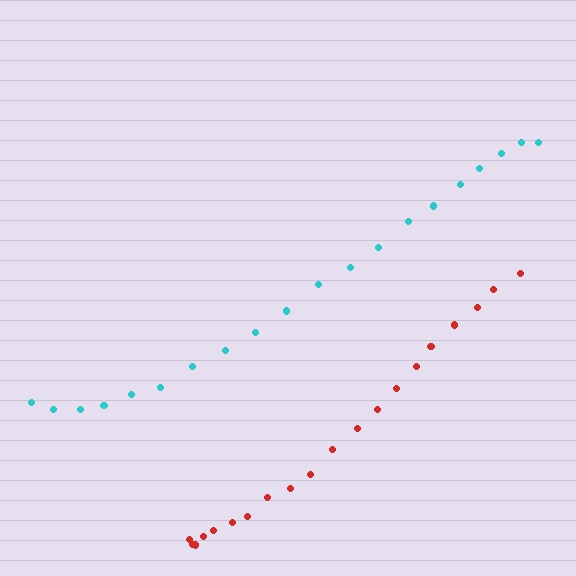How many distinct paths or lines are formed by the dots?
There are 2 distinct paths.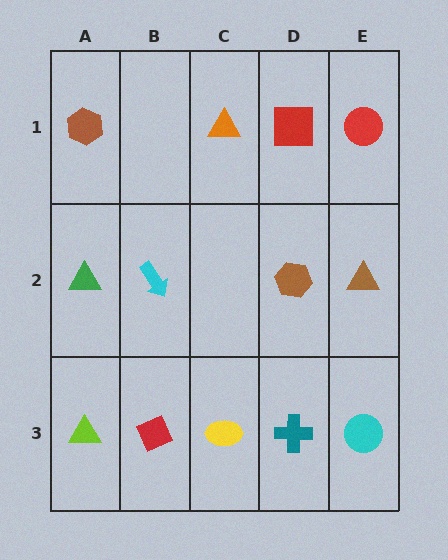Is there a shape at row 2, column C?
No, that cell is empty.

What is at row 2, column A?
A green triangle.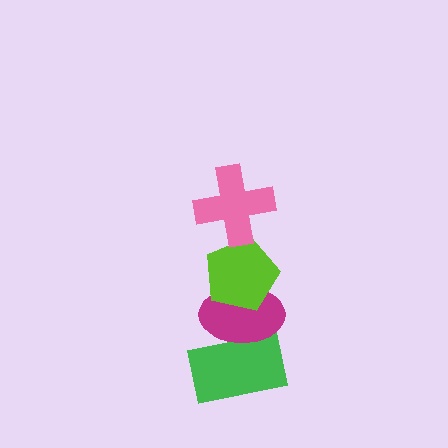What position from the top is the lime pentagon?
The lime pentagon is 2nd from the top.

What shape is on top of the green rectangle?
The magenta ellipse is on top of the green rectangle.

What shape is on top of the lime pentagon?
The pink cross is on top of the lime pentagon.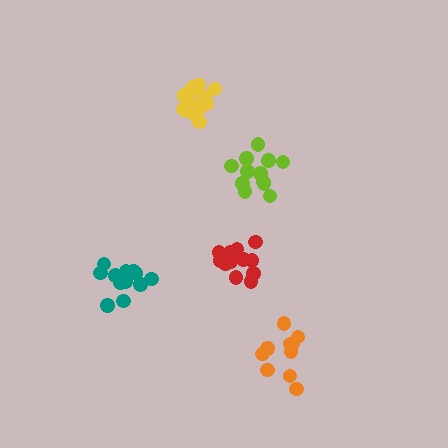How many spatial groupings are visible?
There are 5 spatial groupings.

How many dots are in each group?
Group 1: 12 dots, Group 2: 10 dots, Group 3: 12 dots, Group 4: 13 dots, Group 5: 14 dots (61 total).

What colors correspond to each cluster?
The clusters are colored: teal, orange, lime, red, yellow.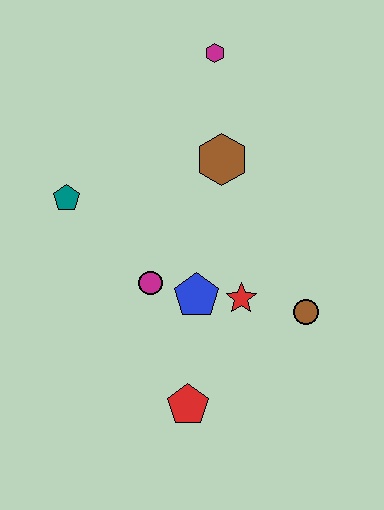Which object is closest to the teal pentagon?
The magenta circle is closest to the teal pentagon.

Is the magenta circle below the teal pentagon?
Yes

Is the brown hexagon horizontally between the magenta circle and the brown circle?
Yes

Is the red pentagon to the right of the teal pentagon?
Yes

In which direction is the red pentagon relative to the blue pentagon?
The red pentagon is below the blue pentagon.